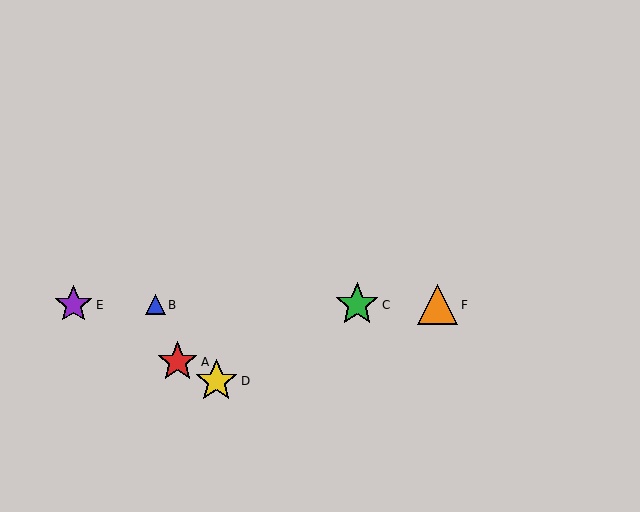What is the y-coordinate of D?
Object D is at y≈381.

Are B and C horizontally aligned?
Yes, both are at y≈305.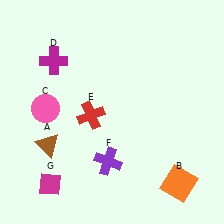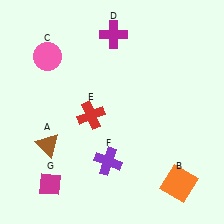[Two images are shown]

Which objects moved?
The objects that moved are: the pink circle (C), the magenta cross (D).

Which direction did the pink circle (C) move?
The pink circle (C) moved up.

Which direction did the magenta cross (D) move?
The magenta cross (D) moved right.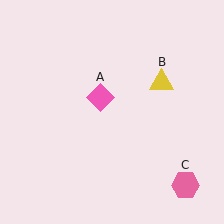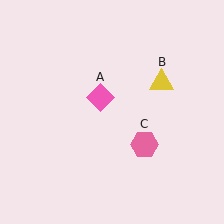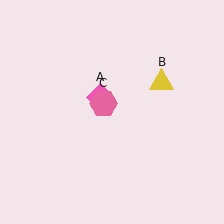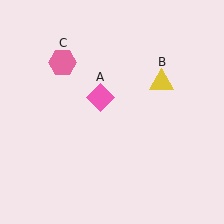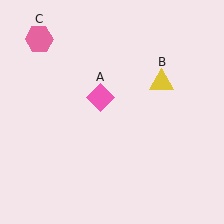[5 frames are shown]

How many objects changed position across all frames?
1 object changed position: pink hexagon (object C).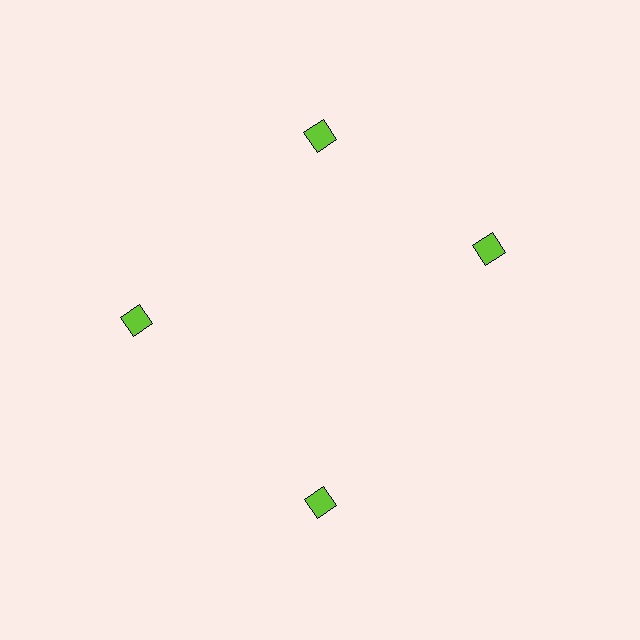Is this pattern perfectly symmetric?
No. The 4 lime diamonds are arranged in a ring, but one element near the 3 o'clock position is rotated out of alignment along the ring, breaking the 4-fold rotational symmetry.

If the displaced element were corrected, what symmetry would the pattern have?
It would have 4-fold rotational symmetry — the pattern would map onto itself every 90 degrees.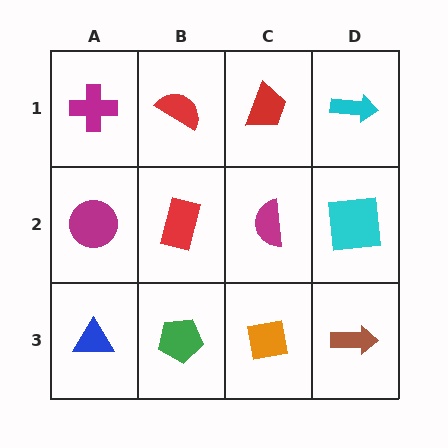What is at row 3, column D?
A brown arrow.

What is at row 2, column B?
A red rectangle.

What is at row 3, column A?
A blue triangle.